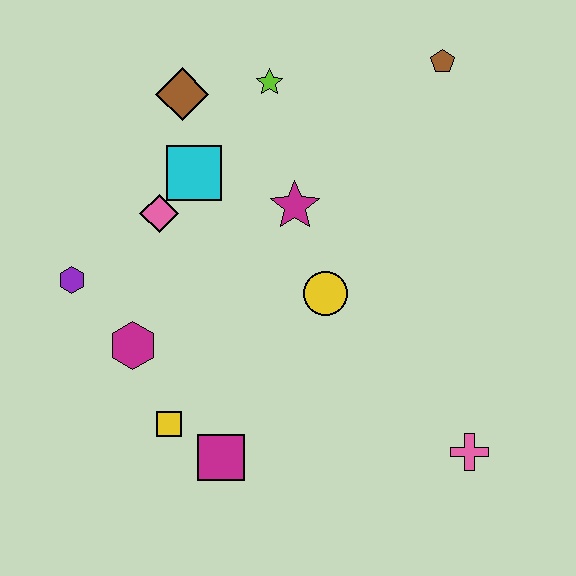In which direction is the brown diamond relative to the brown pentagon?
The brown diamond is to the left of the brown pentagon.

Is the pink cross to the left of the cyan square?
No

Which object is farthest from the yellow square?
The brown pentagon is farthest from the yellow square.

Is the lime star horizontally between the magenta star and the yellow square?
Yes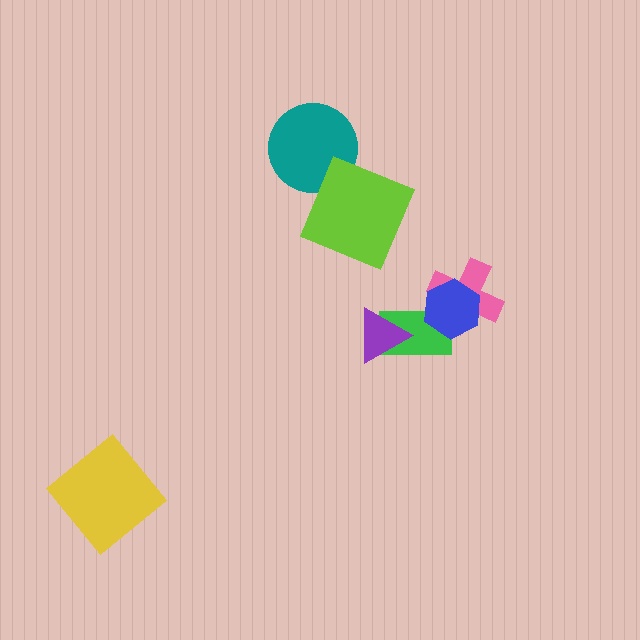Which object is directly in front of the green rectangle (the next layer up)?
The pink cross is directly in front of the green rectangle.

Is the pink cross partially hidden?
Yes, it is partially covered by another shape.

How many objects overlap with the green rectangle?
3 objects overlap with the green rectangle.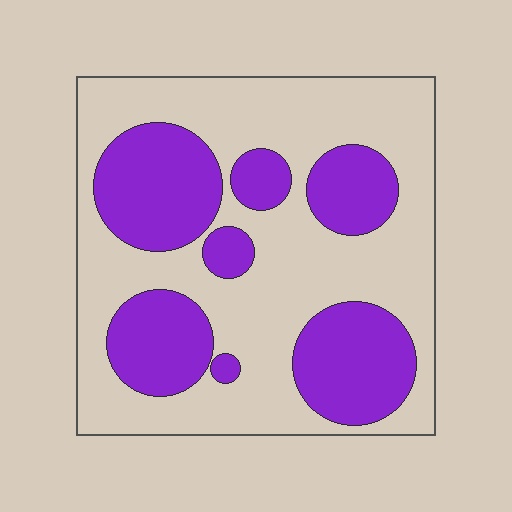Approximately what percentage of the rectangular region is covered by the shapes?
Approximately 35%.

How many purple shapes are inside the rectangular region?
7.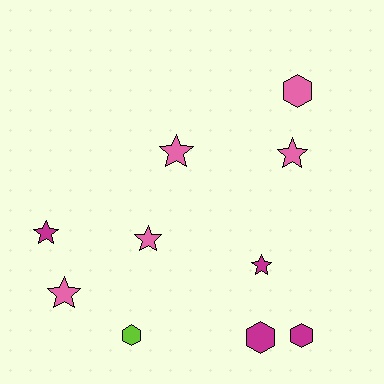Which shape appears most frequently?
Star, with 6 objects.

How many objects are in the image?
There are 10 objects.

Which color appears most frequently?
Pink, with 5 objects.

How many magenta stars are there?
There are 2 magenta stars.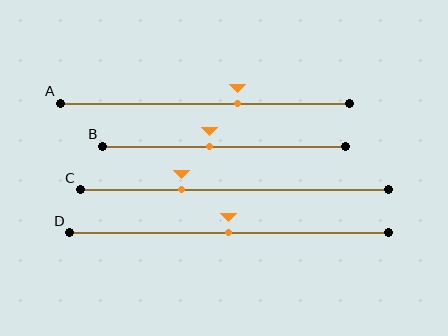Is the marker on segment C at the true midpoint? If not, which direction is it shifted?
No, the marker on segment C is shifted to the left by about 17% of the segment length.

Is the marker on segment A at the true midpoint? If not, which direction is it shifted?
No, the marker on segment A is shifted to the right by about 11% of the segment length.